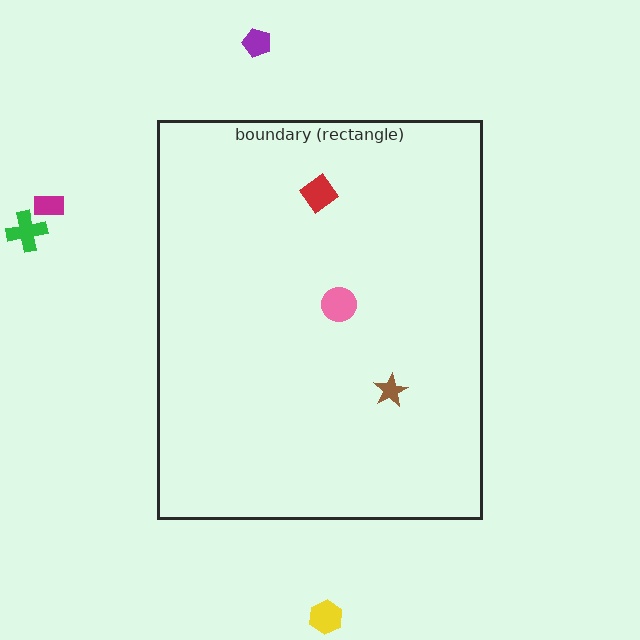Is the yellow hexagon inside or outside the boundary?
Outside.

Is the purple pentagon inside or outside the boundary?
Outside.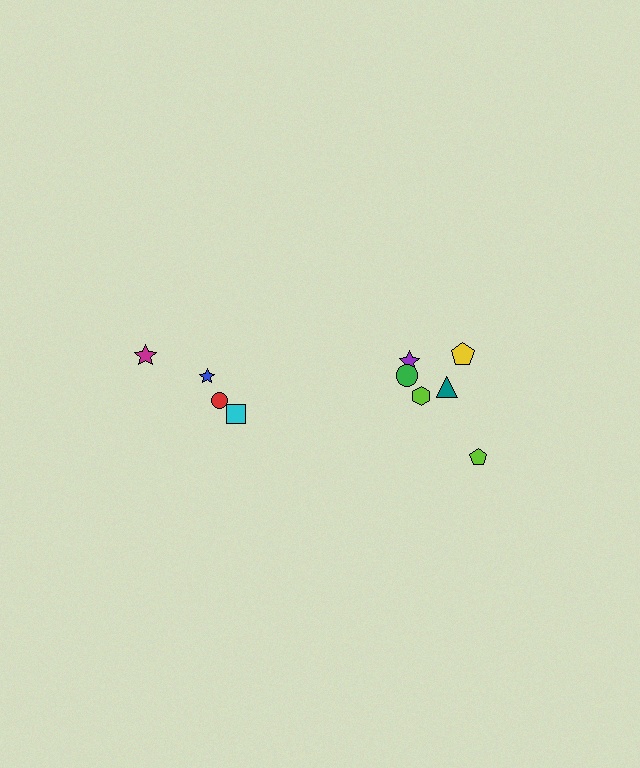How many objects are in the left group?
There are 4 objects.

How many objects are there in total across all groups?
There are 10 objects.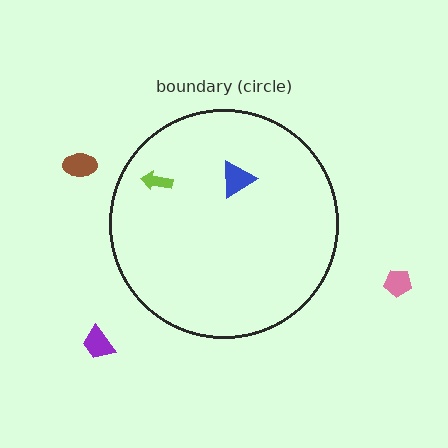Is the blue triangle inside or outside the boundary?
Inside.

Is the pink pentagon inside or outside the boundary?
Outside.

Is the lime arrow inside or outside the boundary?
Inside.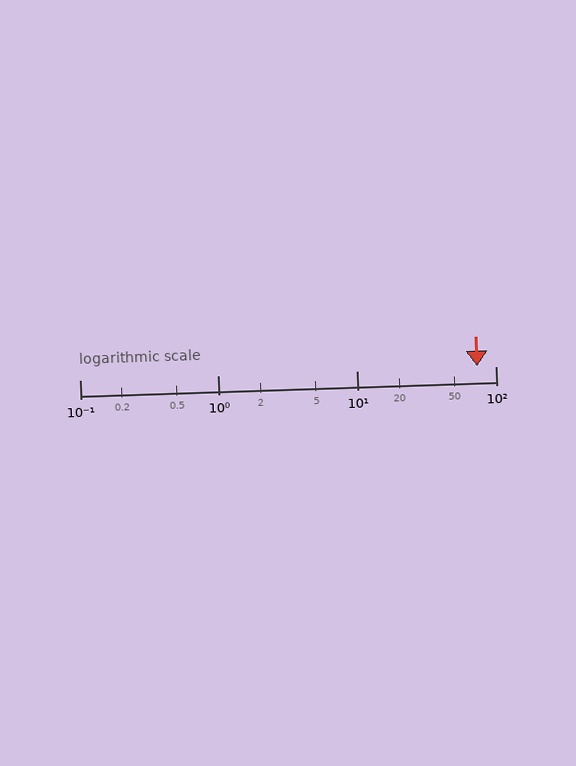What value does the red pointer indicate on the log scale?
The pointer indicates approximately 74.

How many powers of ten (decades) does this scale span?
The scale spans 3 decades, from 0.1 to 100.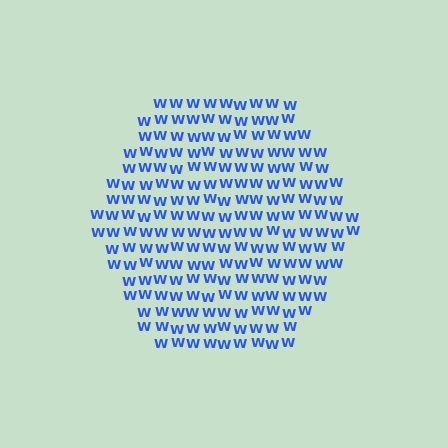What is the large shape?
The large shape is a hexagon.